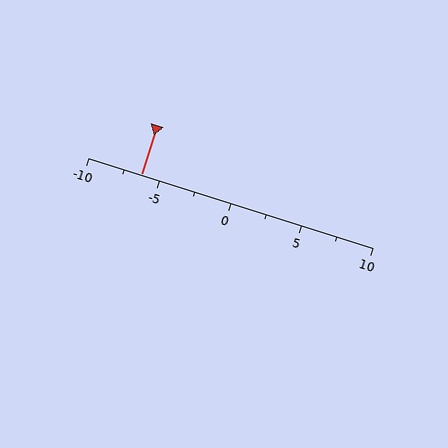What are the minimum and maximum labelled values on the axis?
The axis runs from -10 to 10.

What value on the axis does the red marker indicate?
The marker indicates approximately -6.2.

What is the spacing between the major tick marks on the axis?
The major ticks are spaced 5 apart.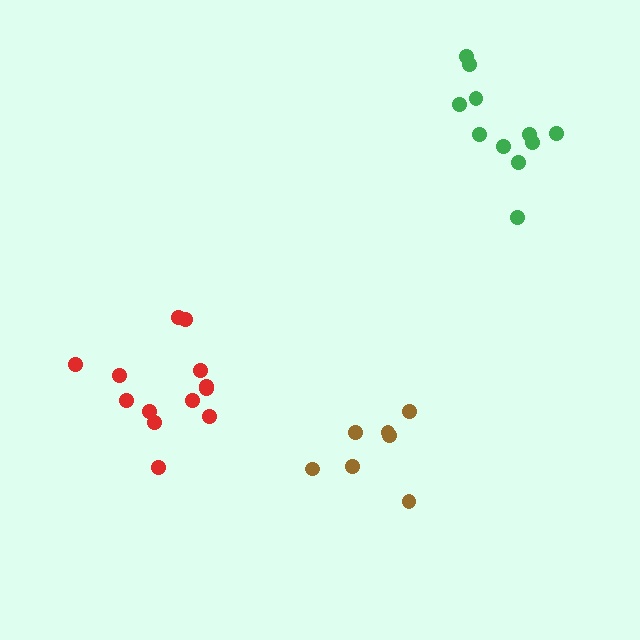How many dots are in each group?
Group 1: 11 dots, Group 2: 13 dots, Group 3: 7 dots (31 total).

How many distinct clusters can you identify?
There are 3 distinct clusters.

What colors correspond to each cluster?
The clusters are colored: green, red, brown.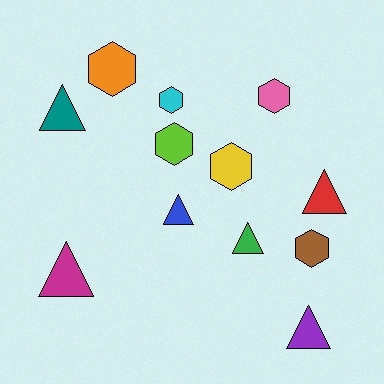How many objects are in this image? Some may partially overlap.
There are 12 objects.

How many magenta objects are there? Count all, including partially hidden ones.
There is 1 magenta object.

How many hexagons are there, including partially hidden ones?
There are 6 hexagons.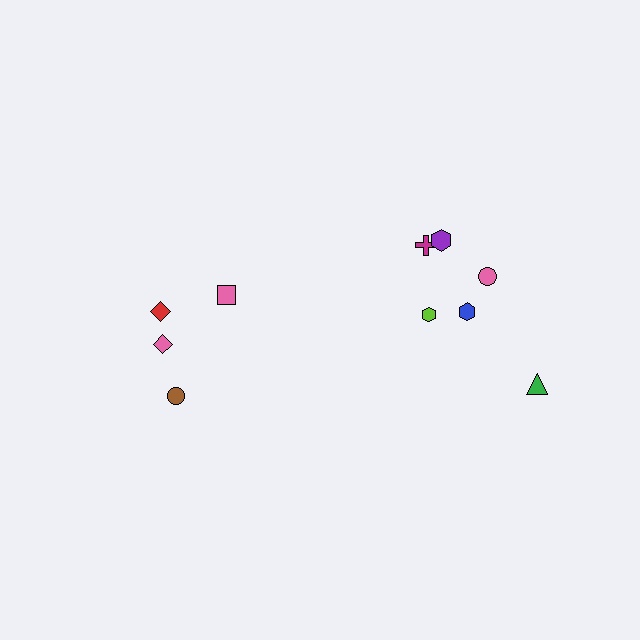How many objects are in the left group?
There are 4 objects.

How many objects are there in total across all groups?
There are 10 objects.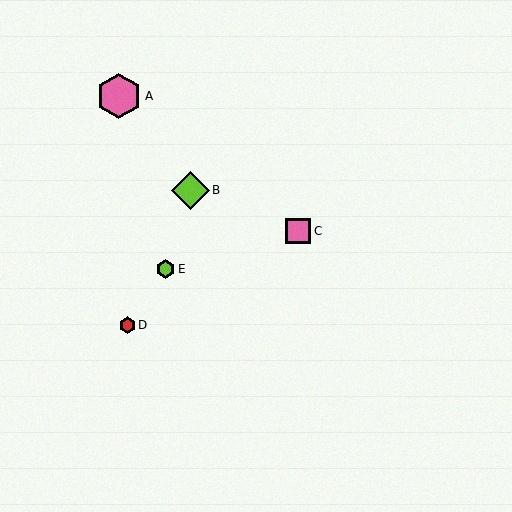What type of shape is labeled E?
Shape E is a lime hexagon.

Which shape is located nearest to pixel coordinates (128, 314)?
The red hexagon (labeled D) at (127, 325) is nearest to that location.